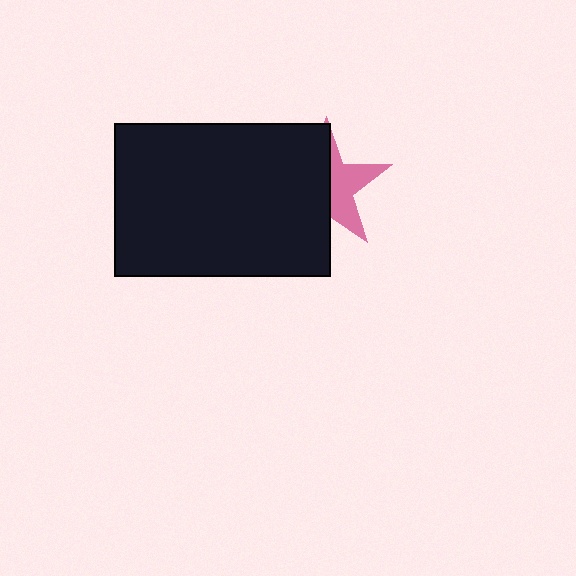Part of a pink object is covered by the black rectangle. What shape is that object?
It is a star.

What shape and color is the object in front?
The object in front is a black rectangle.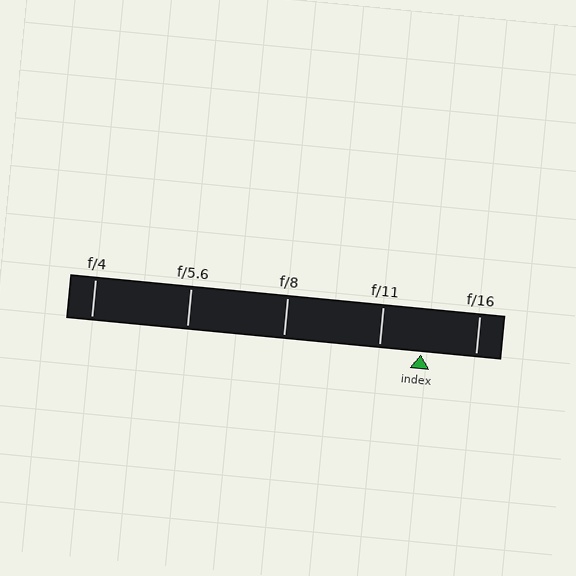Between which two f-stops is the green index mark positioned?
The index mark is between f/11 and f/16.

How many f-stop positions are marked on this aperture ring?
There are 5 f-stop positions marked.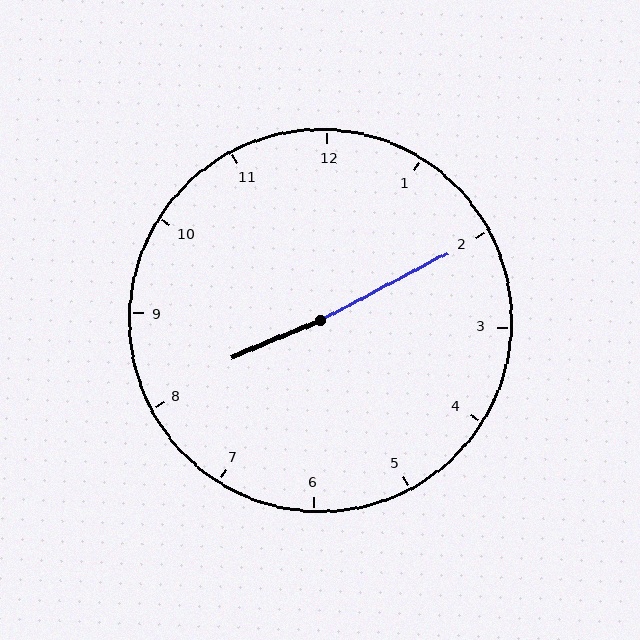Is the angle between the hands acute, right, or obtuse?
It is obtuse.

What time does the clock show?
8:10.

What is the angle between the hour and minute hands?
Approximately 175 degrees.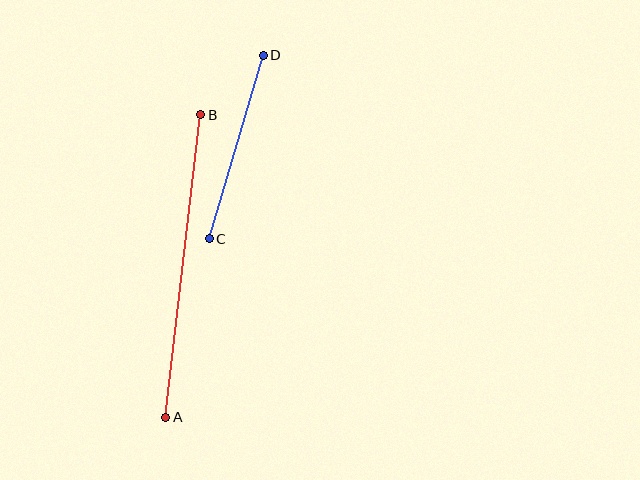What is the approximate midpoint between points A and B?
The midpoint is at approximately (183, 266) pixels.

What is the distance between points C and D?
The distance is approximately 191 pixels.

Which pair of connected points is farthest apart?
Points A and B are farthest apart.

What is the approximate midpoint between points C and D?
The midpoint is at approximately (236, 147) pixels.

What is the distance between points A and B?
The distance is approximately 304 pixels.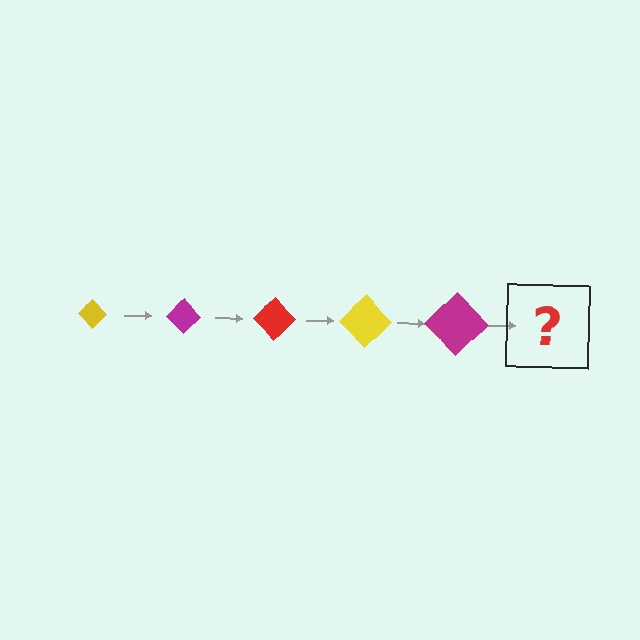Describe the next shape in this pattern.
It should be a red diamond, larger than the previous one.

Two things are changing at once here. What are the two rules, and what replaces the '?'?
The two rules are that the diamond grows larger each step and the color cycles through yellow, magenta, and red. The '?' should be a red diamond, larger than the previous one.